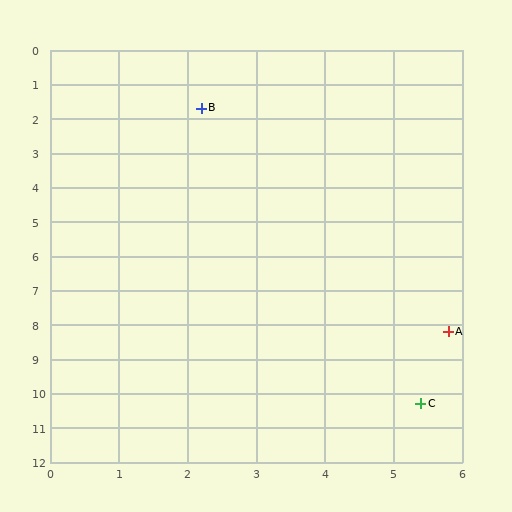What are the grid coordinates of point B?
Point B is at approximately (2.2, 1.7).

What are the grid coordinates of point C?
Point C is at approximately (5.4, 10.3).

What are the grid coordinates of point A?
Point A is at approximately (5.8, 8.2).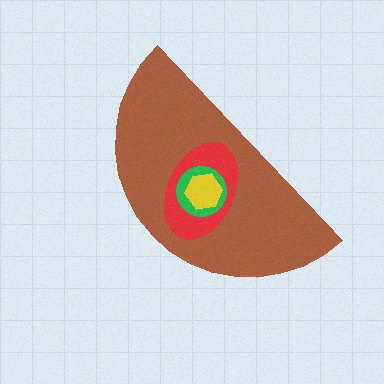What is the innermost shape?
The yellow hexagon.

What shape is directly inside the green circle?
The yellow hexagon.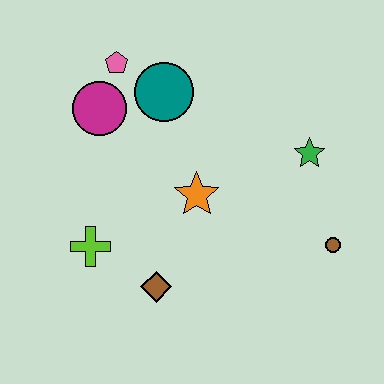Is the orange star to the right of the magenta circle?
Yes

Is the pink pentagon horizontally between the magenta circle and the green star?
Yes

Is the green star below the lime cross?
No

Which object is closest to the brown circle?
The green star is closest to the brown circle.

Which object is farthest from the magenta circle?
The brown circle is farthest from the magenta circle.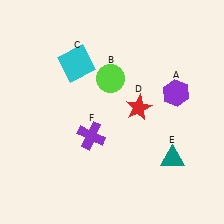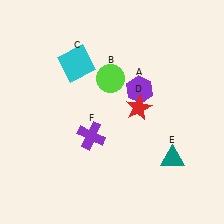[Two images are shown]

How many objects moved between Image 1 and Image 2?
1 object moved between the two images.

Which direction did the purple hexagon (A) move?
The purple hexagon (A) moved left.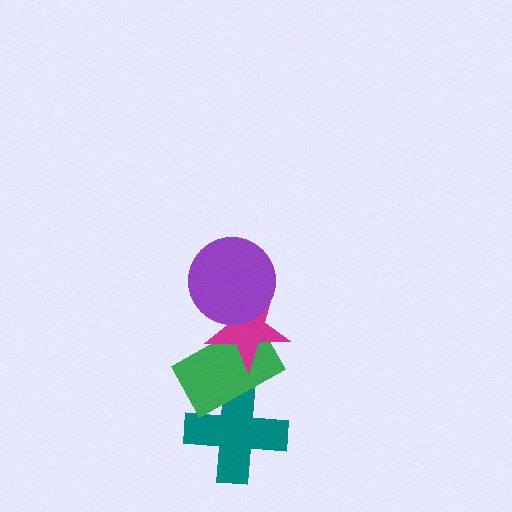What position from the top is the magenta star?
The magenta star is 2nd from the top.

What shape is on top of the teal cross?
The green rectangle is on top of the teal cross.